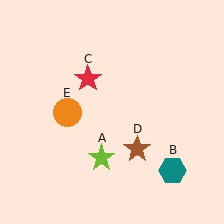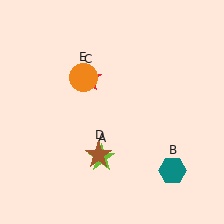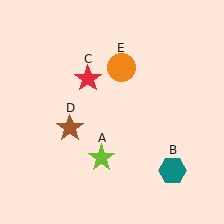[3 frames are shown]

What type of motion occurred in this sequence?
The brown star (object D), orange circle (object E) rotated clockwise around the center of the scene.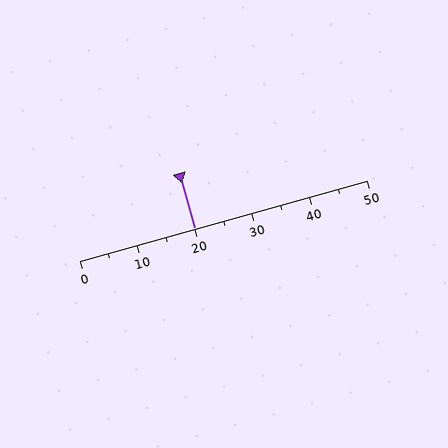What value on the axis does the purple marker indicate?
The marker indicates approximately 20.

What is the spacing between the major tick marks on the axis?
The major ticks are spaced 10 apart.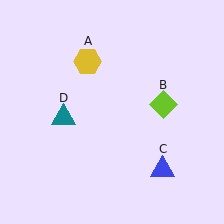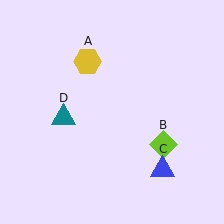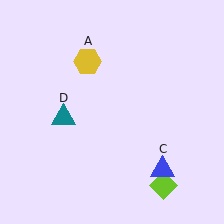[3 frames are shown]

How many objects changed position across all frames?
1 object changed position: lime diamond (object B).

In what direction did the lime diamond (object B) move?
The lime diamond (object B) moved down.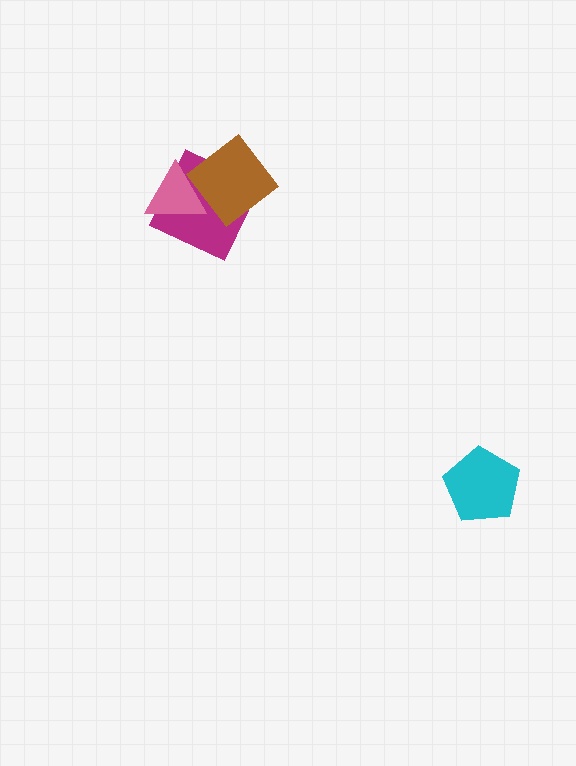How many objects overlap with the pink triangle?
2 objects overlap with the pink triangle.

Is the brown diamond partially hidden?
No, no other shape covers it.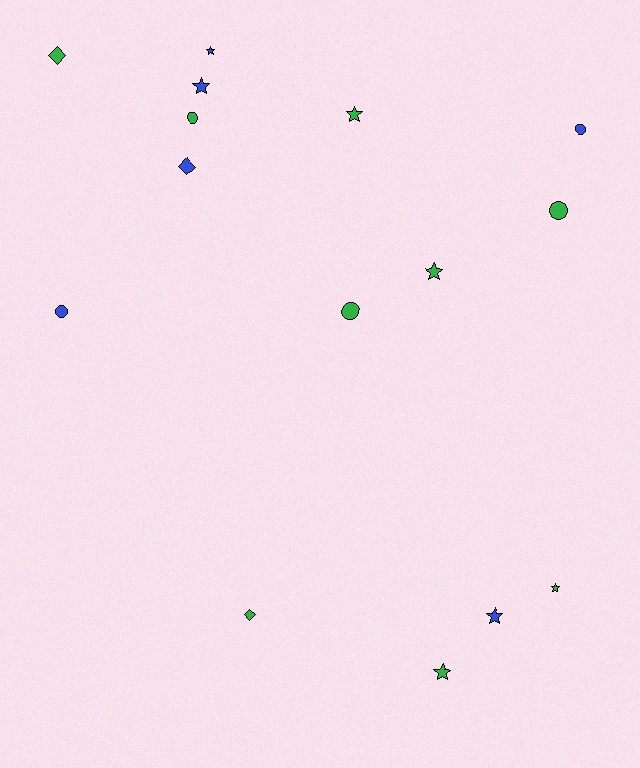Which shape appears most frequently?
Star, with 7 objects.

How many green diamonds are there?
There are 2 green diamonds.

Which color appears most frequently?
Green, with 9 objects.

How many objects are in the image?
There are 15 objects.